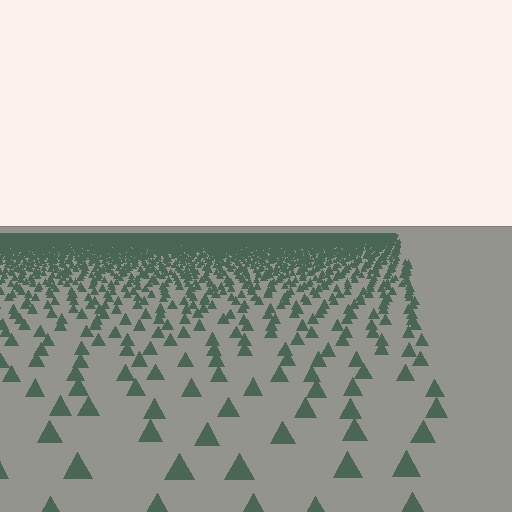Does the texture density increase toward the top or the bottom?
Density increases toward the top.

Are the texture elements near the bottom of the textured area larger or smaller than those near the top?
Larger. Near the bottom, elements are closer to the viewer and appear at a bigger on-screen size.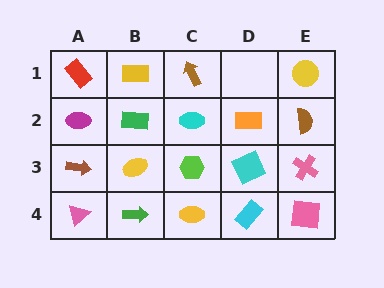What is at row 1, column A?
A red rectangle.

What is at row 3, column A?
A brown arrow.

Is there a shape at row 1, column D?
No, that cell is empty.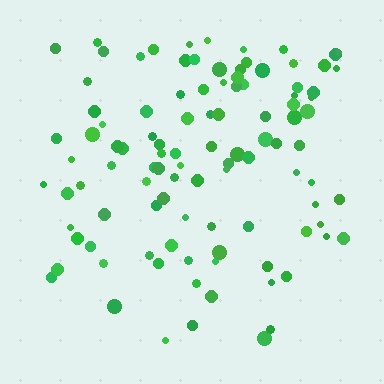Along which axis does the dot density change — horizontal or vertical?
Vertical.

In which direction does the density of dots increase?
From bottom to top, with the top side densest.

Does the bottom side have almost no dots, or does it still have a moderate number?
Still a moderate number, just noticeably fewer than the top.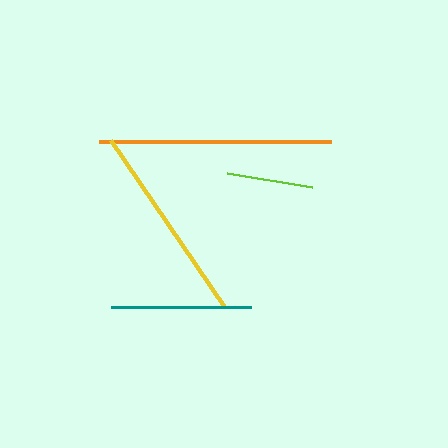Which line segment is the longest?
The orange line is the longest at approximately 232 pixels.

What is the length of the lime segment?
The lime segment is approximately 87 pixels long.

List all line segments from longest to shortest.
From longest to shortest: orange, yellow, teal, lime.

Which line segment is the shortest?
The lime line is the shortest at approximately 87 pixels.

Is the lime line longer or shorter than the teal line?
The teal line is longer than the lime line.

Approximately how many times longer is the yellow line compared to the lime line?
The yellow line is approximately 2.3 times the length of the lime line.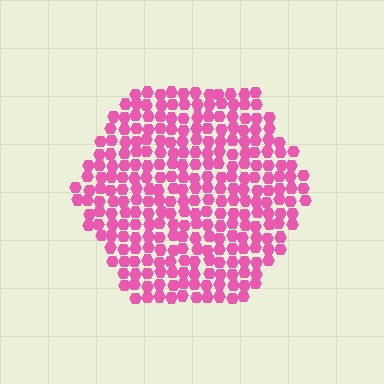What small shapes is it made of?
It is made of small hexagons.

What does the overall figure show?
The overall figure shows a hexagon.